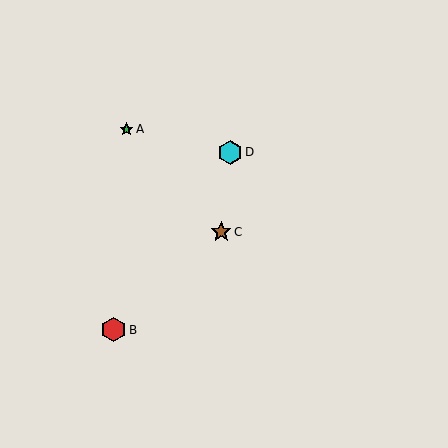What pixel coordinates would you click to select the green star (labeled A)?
Click at (127, 129) to select the green star A.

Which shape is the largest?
The red hexagon (labeled B) is the largest.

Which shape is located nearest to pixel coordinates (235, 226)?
The brown star (labeled C) at (221, 232) is nearest to that location.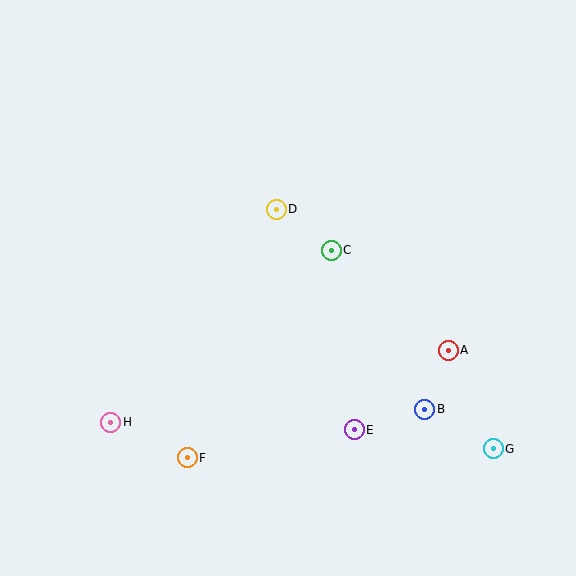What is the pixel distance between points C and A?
The distance between C and A is 154 pixels.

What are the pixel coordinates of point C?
Point C is at (331, 251).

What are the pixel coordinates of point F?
Point F is at (187, 458).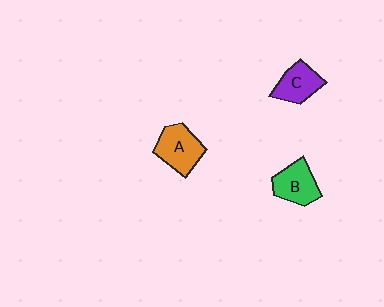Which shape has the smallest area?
Shape C (purple).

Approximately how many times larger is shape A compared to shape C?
Approximately 1.2 times.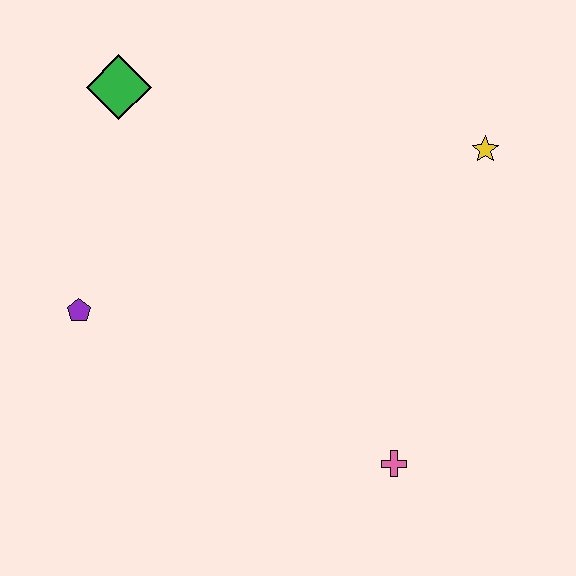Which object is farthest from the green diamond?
The pink cross is farthest from the green diamond.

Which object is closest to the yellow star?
The pink cross is closest to the yellow star.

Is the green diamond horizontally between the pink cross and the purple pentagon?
Yes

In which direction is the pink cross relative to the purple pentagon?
The pink cross is to the right of the purple pentagon.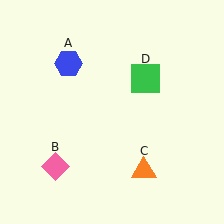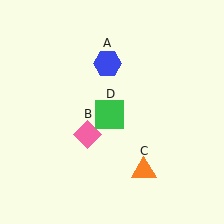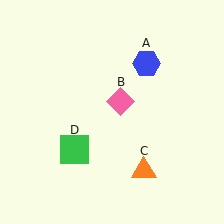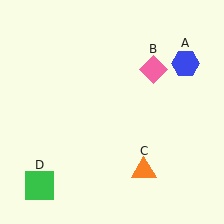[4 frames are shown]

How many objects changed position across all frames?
3 objects changed position: blue hexagon (object A), pink diamond (object B), green square (object D).